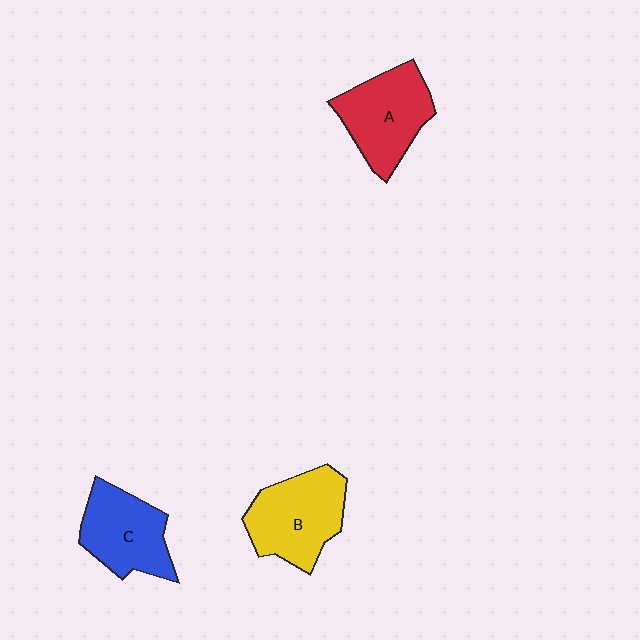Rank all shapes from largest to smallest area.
From largest to smallest: B (yellow), A (red), C (blue).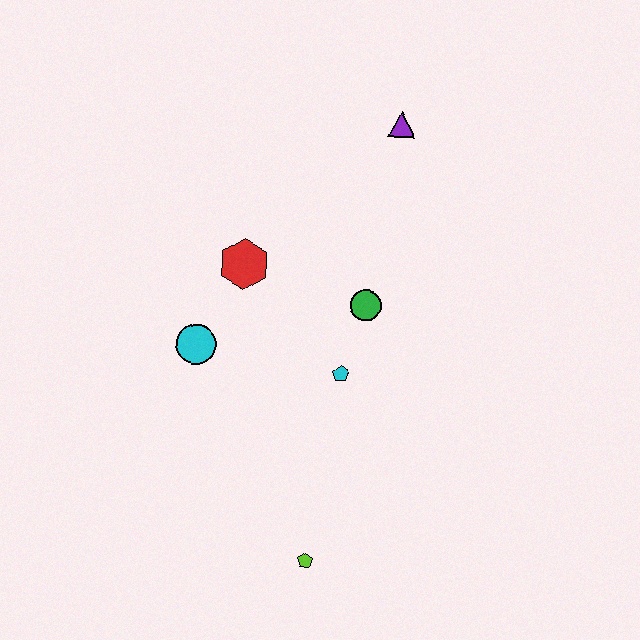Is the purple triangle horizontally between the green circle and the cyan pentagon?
No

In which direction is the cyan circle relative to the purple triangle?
The cyan circle is below the purple triangle.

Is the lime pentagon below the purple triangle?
Yes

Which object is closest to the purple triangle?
The green circle is closest to the purple triangle.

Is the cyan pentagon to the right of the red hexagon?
Yes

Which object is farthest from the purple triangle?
The lime pentagon is farthest from the purple triangle.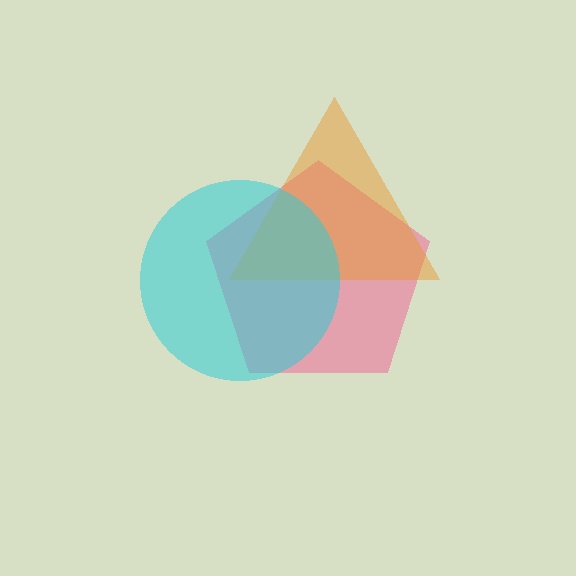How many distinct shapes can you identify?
There are 3 distinct shapes: a pink pentagon, an orange triangle, a cyan circle.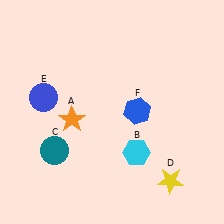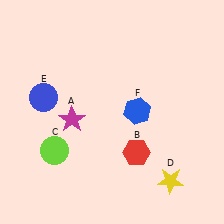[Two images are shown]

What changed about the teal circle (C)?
In Image 1, C is teal. In Image 2, it changed to lime.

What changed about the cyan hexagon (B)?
In Image 1, B is cyan. In Image 2, it changed to red.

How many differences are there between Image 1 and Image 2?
There are 3 differences between the two images.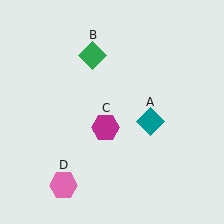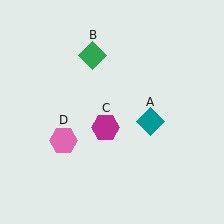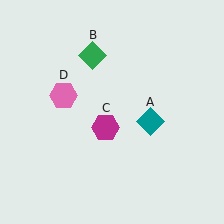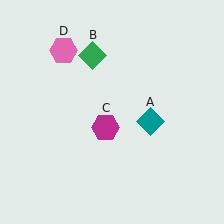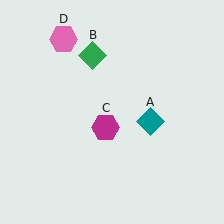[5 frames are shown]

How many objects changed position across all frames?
1 object changed position: pink hexagon (object D).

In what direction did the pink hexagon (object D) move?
The pink hexagon (object D) moved up.